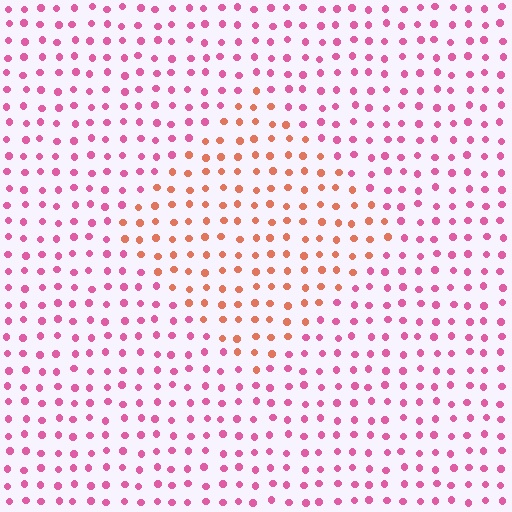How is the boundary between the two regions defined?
The boundary is defined purely by a slight shift in hue (about 44 degrees). Spacing, size, and orientation are identical on both sides.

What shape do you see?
I see a diamond.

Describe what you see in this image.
The image is filled with small pink elements in a uniform arrangement. A diamond-shaped region is visible where the elements are tinted to a slightly different hue, forming a subtle color boundary.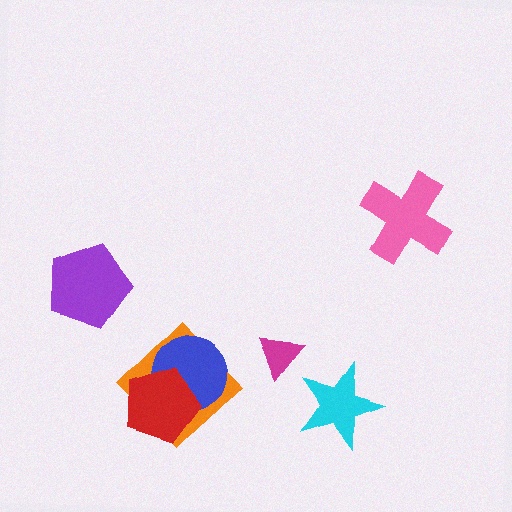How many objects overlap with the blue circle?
2 objects overlap with the blue circle.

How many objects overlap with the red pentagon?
2 objects overlap with the red pentagon.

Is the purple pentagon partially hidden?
No, no other shape covers it.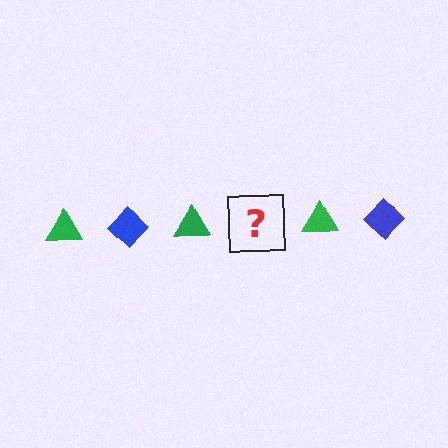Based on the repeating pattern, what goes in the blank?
The blank should be a blue diamond.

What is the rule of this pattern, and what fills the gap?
The rule is that the pattern alternates between green triangle and blue diamond. The gap should be filled with a blue diamond.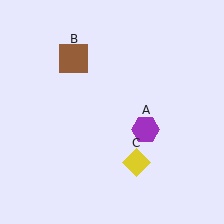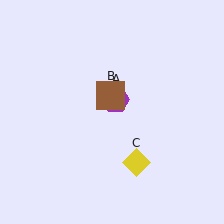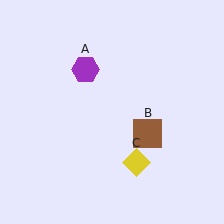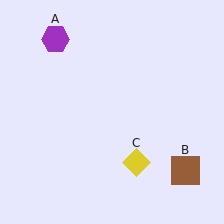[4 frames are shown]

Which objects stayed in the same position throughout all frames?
Yellow diamond (object C) remained stationary.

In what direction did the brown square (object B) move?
The brown square (object B) moved down and to the right.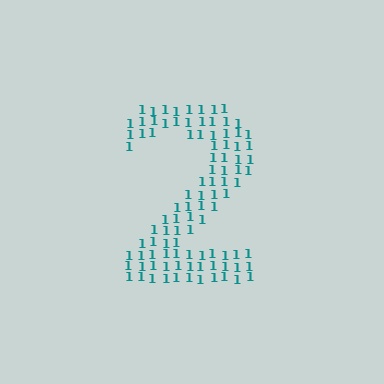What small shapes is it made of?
It is made of small digit 1's.